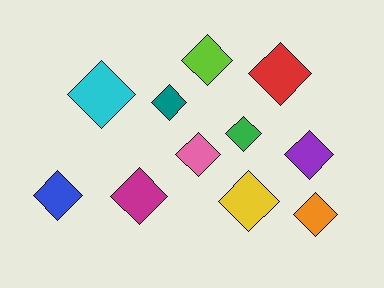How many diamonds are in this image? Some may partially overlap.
There are 12 diamonds.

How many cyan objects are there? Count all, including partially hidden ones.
There is 1 cyan object.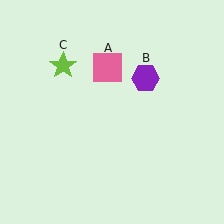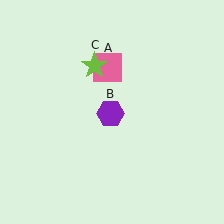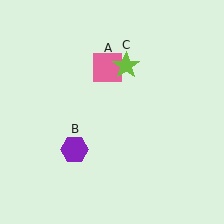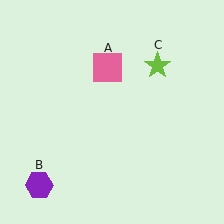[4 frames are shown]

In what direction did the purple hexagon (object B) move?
The purple hexagon (object B) moved down and to the left.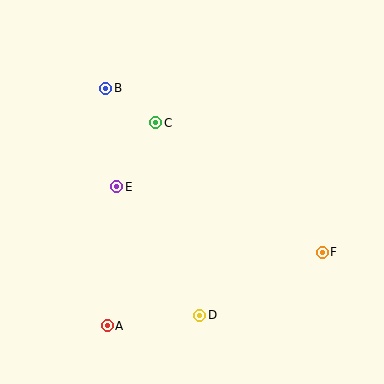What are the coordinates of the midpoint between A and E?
The midpoint between A and E is at (112, 256).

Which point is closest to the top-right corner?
Point C is closest to the top-right corner.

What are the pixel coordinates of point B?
Point B is at (106, 88).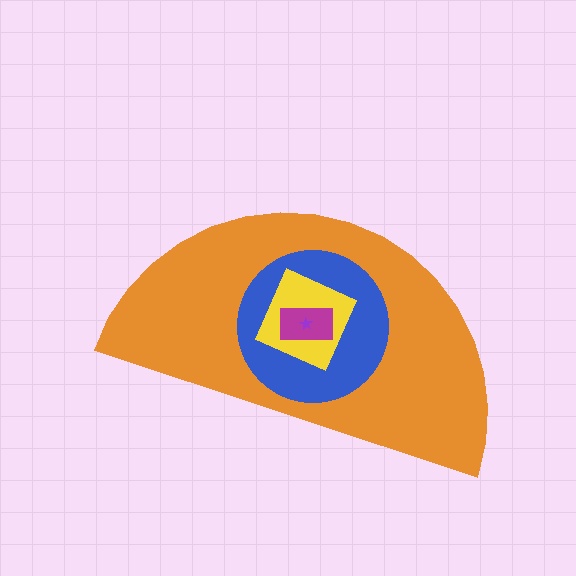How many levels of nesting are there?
5.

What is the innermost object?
The purple star.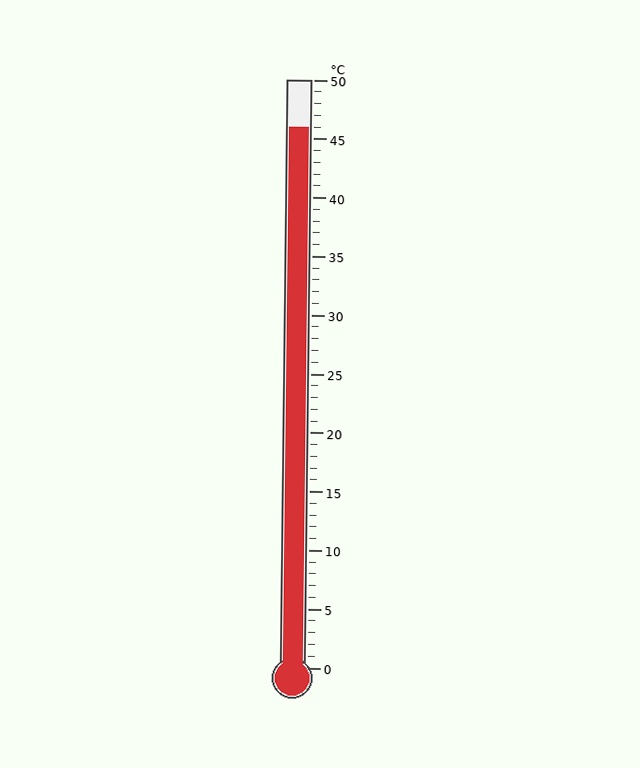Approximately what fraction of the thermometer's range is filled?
The thermometer is filled to approximately 90% of its range.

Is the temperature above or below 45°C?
The temperature is above 45°C.